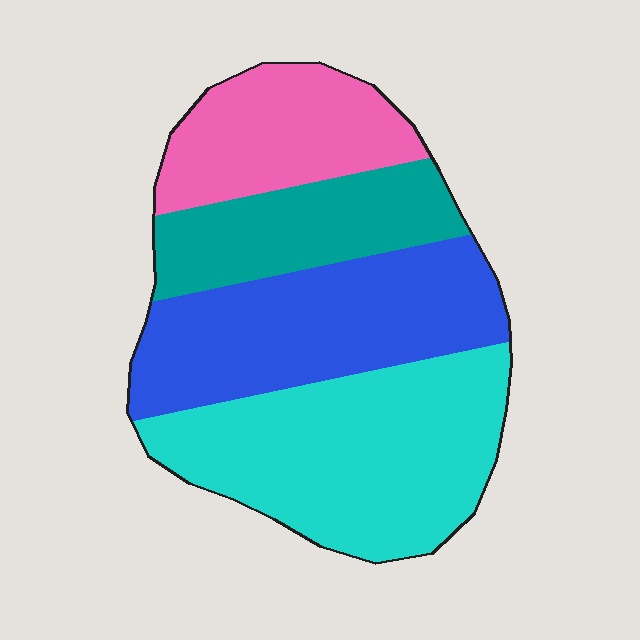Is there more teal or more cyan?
Cyan.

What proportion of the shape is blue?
Blue covers about 30% of the shape.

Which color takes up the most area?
Cyan, at roughly 35%.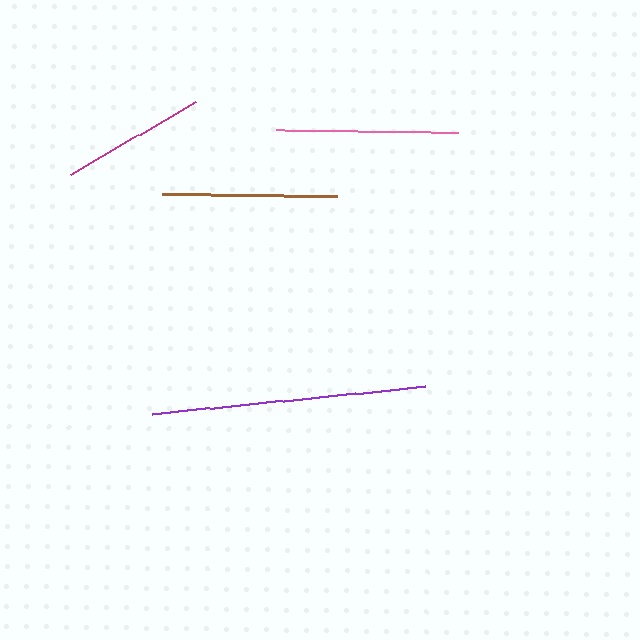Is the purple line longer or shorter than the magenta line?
The purple line is longer than the magenta line.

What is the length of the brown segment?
The brown segment is approximately 175 pixels long.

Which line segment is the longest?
The purple line is the longest at approximately 275 pixels.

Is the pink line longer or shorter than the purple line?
The purple line is longer than the pink line.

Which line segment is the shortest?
The magenta line is the shortest at approximately 145 pixels.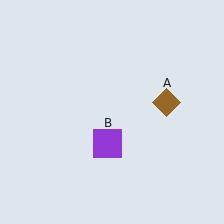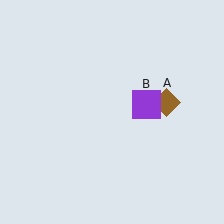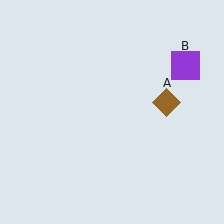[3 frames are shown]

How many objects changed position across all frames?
1 object changed position: purple square (object B).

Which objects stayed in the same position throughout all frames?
Brown diamond (object A) remained stationary.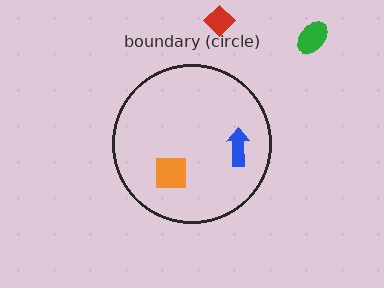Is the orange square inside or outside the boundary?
Inside.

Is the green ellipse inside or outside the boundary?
Outside.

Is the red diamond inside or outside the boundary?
Outside.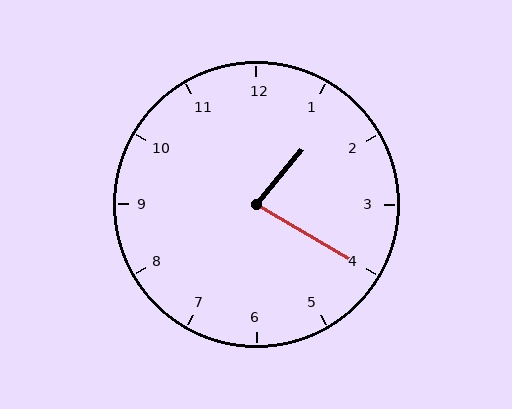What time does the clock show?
1:20.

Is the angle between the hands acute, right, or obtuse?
It is acute.